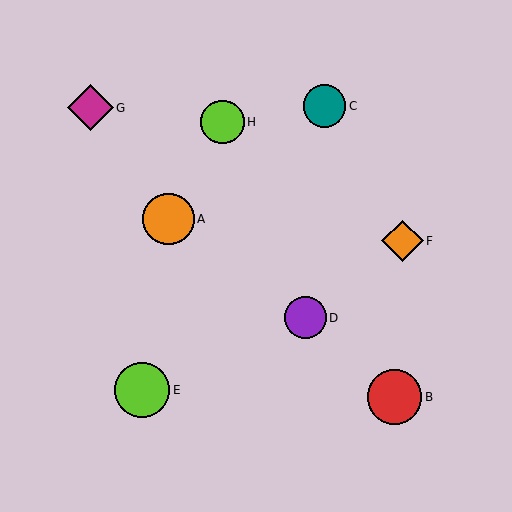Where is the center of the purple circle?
The center of the purple circle is at (305, 318).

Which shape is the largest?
The lime circle (labeled E) is the largest.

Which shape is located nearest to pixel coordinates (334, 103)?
The teal circle (labeled C) at (325, 106) is nearest to that location.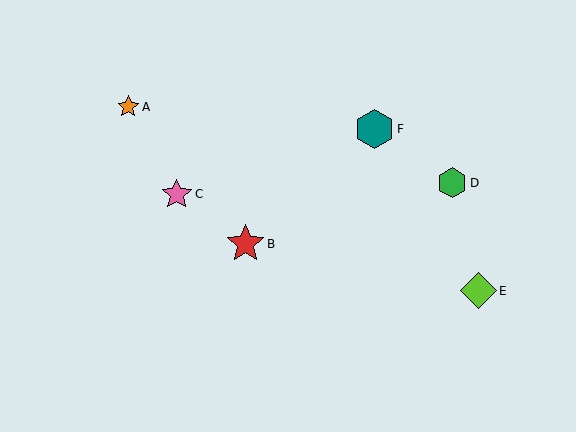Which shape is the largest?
The teal hexagon (labeled F) is the largest.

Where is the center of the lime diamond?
The center of the lime diamond is at (479, 291).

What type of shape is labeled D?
Shape D is a green hexagon.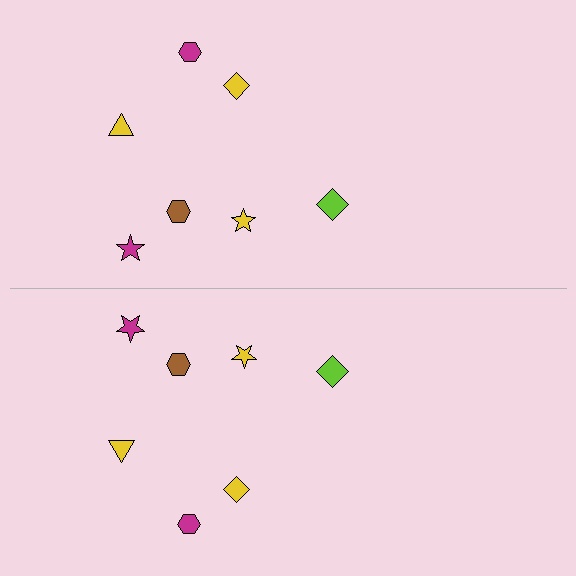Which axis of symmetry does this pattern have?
The pattern has a horizontal axis of symmetry running through the center of the image.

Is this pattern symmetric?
Yes, this pattern has bilateral (reflection) symmetry.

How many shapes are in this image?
There are 14 shapes in this image.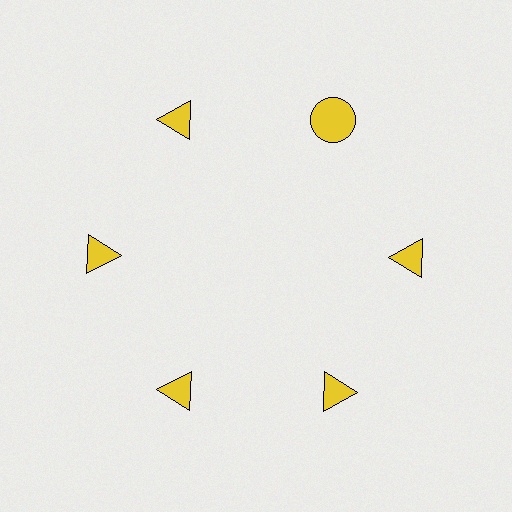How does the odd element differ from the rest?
It has a different shape: circle instead of triangle.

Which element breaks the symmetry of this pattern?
The yellow circle at roughly the 1 o'clock position breaks the symmetry. All other shapes are yellow triangles.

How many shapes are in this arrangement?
There are 6 shapes arranged in a ring pattern.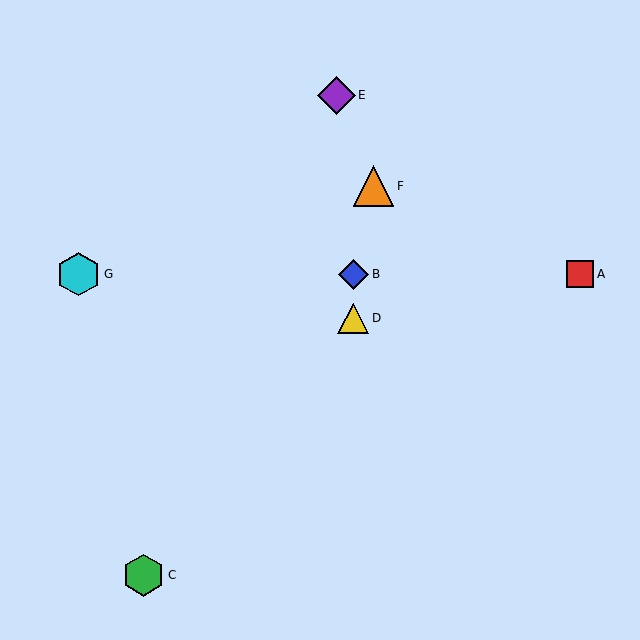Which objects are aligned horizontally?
Objects A, B, G are aligned horizontally.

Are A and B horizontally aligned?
Yes, both are at y≈274.